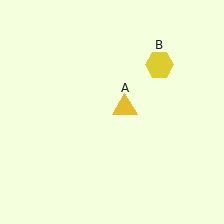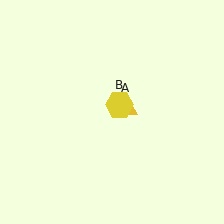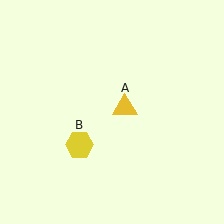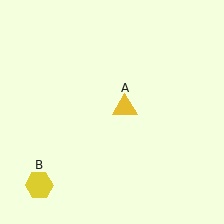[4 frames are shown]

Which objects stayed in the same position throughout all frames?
Yellow triangle (object A) remained stationary.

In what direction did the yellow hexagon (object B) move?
The yellow hexagon (object B) moved down and to the left.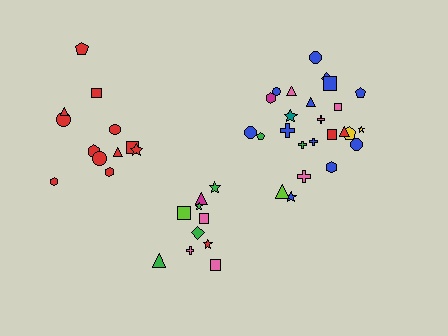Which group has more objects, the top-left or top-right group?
The top-right group.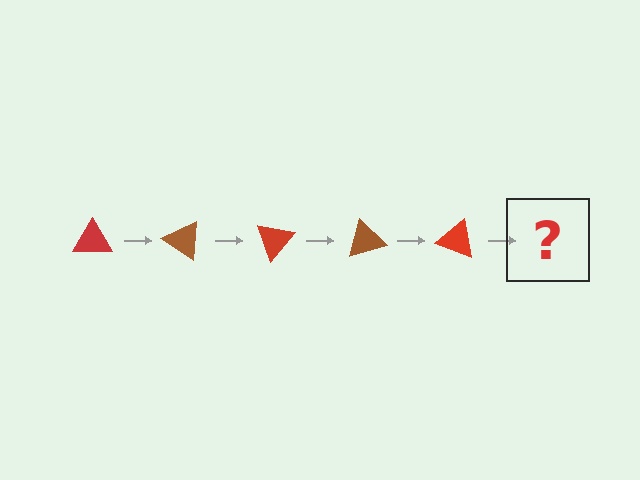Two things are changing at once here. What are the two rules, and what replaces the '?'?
The two rules are that it rotates 35 degrees each step and the color cycles through red and brown. The '?' should be a brown triangle, rotated 175 degrees from the start.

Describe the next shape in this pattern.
It should be a brown triangle, rotated 175 degrees from the start.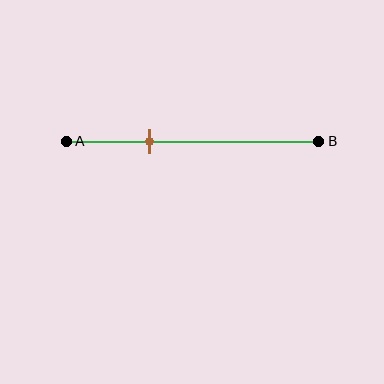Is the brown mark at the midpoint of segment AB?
No, the mark is at about 35% from A, not at the 50% midpoint.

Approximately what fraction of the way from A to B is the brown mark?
The brown mark is approximately 35% of the way from A to B.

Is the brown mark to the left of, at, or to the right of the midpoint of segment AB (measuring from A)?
The brown mark is to the left of the midpoint of segment AB.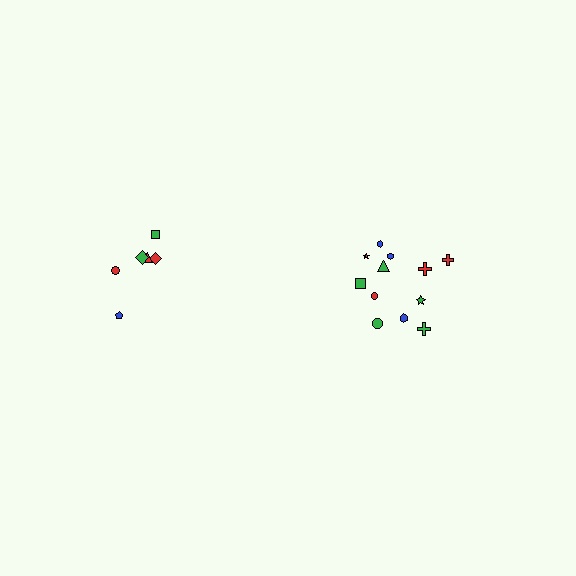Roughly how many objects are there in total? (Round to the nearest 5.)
Roughly 20 objects in total.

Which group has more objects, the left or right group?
The right group.